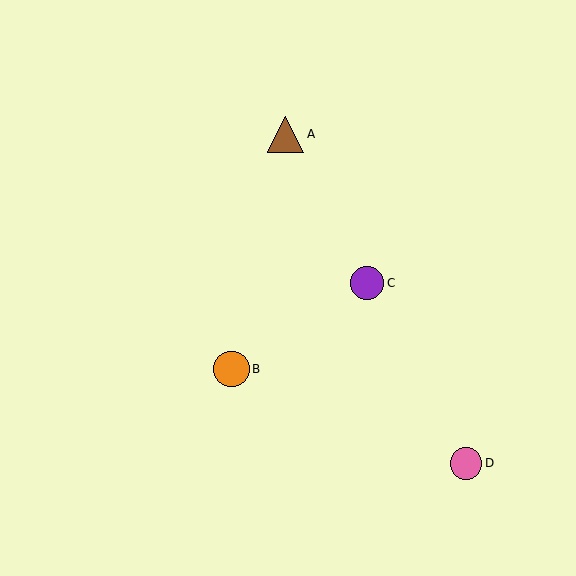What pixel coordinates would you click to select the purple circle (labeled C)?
Click at (367, 283) to select the purple circle C.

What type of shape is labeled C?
Shape C is a purple circle.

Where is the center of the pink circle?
The center of the pink circle is at (466, 463).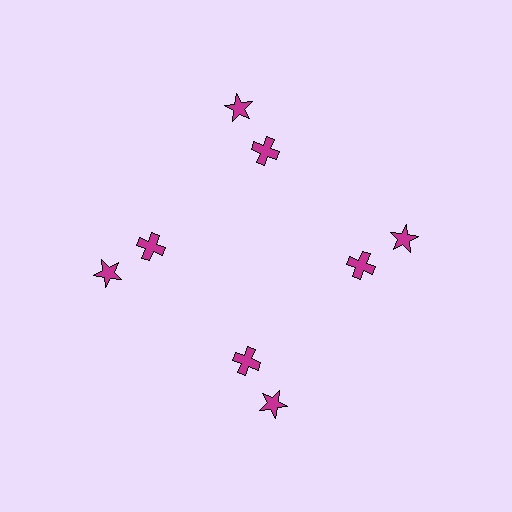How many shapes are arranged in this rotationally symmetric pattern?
There are 8 shapes, arranged in 4 groups of 2.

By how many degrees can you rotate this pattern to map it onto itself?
The pattern maps onto itself every 90 degrees of rotation.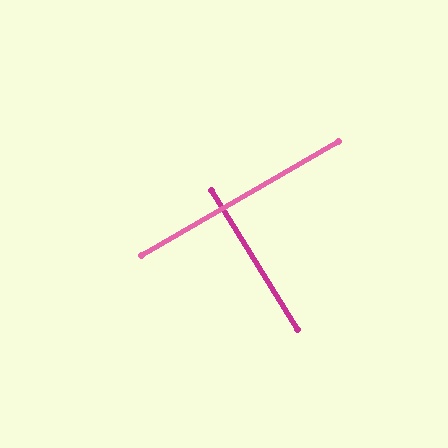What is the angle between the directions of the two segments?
Approximately 88 degrees.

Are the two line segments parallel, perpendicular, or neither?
Perpendicular — they meet at approximately 88°.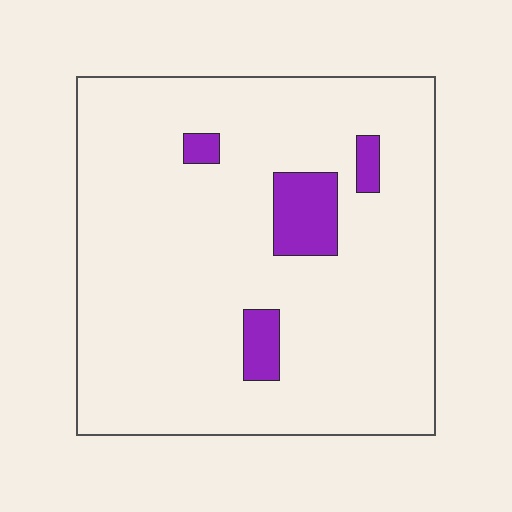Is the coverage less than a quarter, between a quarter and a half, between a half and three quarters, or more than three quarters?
Less than a quarter.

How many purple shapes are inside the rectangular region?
4.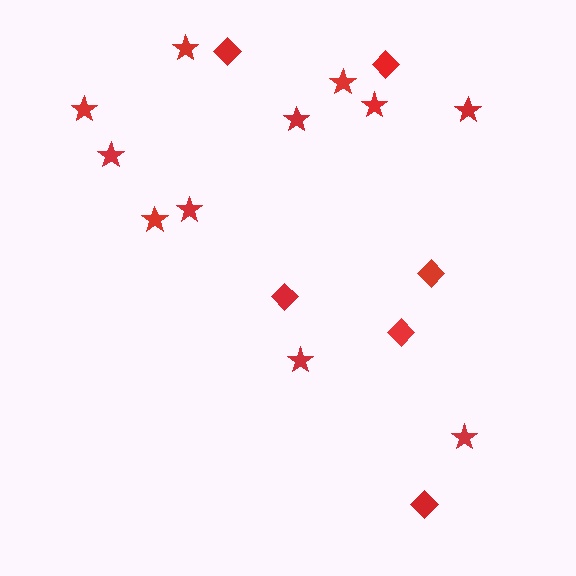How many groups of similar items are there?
There are 2 groups: one group of stars (11) and one group of diamonds (6).